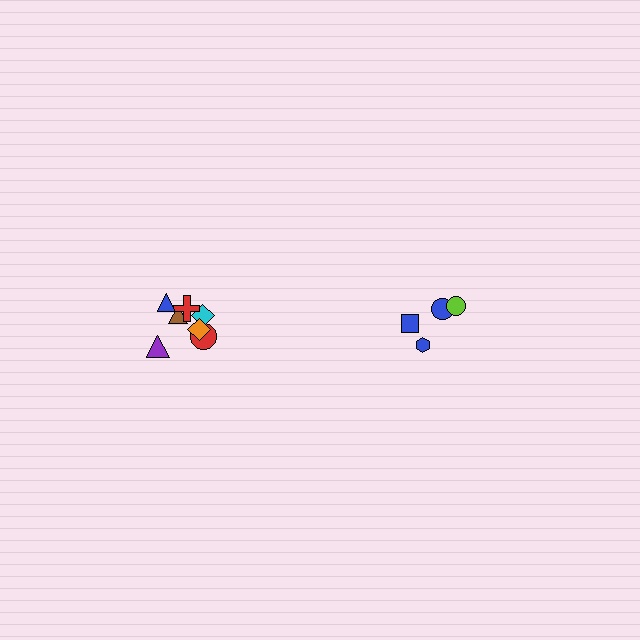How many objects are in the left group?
There are 7 objects.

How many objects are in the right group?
There are 4 objects.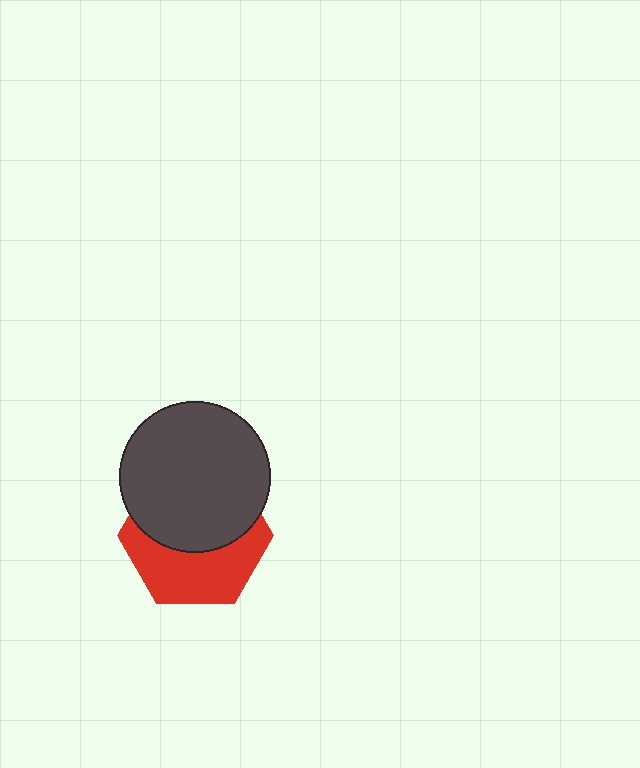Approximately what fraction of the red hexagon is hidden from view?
Roughly 53% of the red hexagon is hidden behind the dark gray circle.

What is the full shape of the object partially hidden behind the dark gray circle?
The partially hidden object is a red hexagon.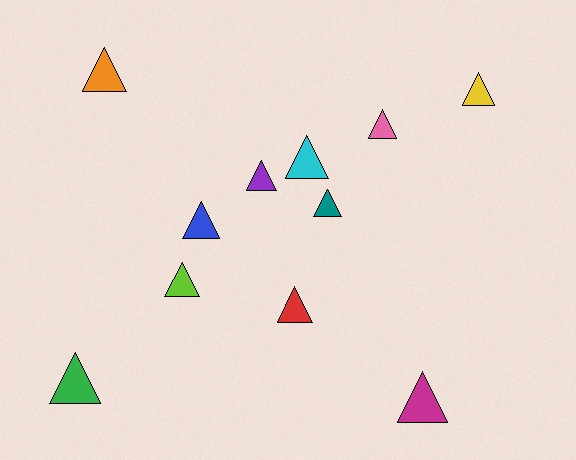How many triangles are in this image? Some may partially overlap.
There are 11 triangles.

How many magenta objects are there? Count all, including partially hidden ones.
There is 1 magenta object.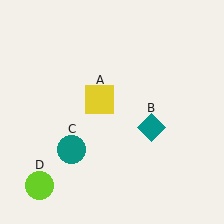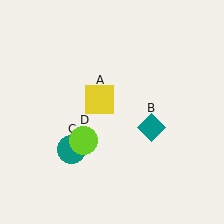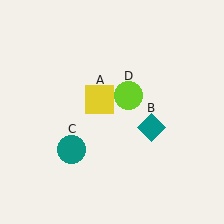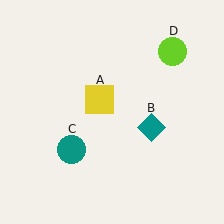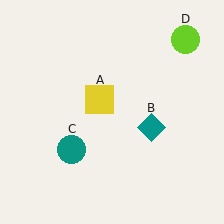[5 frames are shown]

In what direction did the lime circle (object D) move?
The lime circle (object D) moved up and to the right.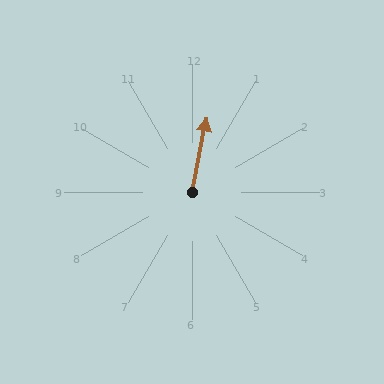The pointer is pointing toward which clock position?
Roughly 12 o'clock.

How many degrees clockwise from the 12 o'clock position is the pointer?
Approximately 11 degrees.